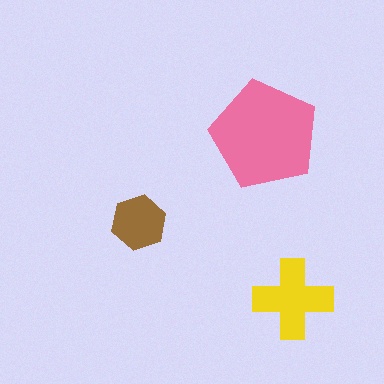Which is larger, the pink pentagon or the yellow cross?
The pink pentagon.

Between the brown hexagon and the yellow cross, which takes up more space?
The yellow cross.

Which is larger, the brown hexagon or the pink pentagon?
The pink pentagon.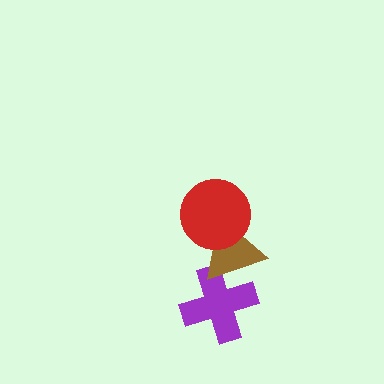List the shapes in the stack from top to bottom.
From top to bottom: the red circle, the brown triangle, the purple cross.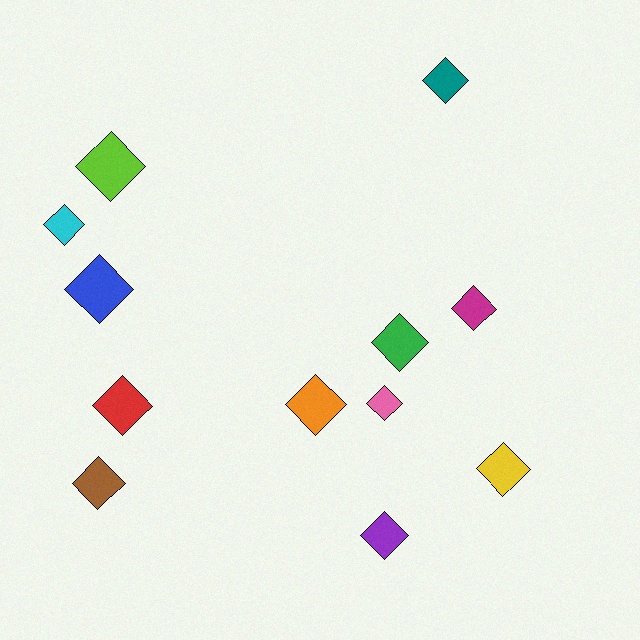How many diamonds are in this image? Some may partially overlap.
There are 12 diamonds.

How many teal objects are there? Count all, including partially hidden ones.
There is 1 teal object.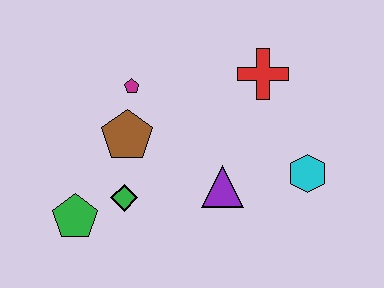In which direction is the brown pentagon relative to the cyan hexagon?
The brown pentagon is to the left of the cyan hexagon.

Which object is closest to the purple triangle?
The cyan hexagon is closest to the purple triangle.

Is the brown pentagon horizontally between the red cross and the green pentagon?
Yes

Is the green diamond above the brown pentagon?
No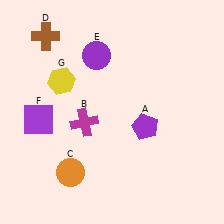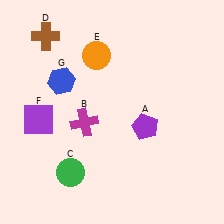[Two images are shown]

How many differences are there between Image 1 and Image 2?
There are 3 differences between the two images.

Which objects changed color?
C changed from orange to green. E changed from purple to orange. G changed from yellow to blue.